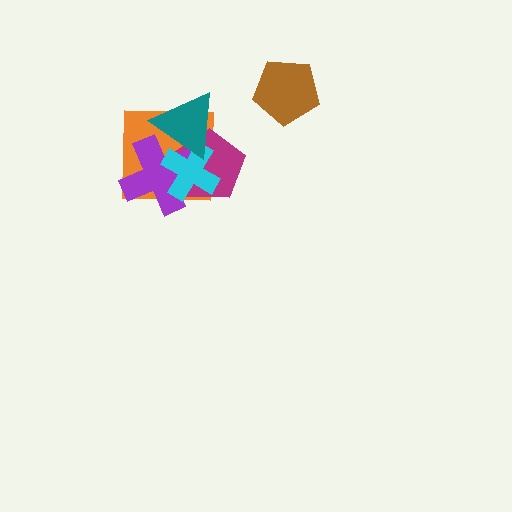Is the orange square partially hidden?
Yes, it is partially covered by another shape.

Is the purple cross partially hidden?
Yes, it is partially covered by another shape.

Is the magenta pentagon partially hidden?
Yes, it is partially covered by another shape.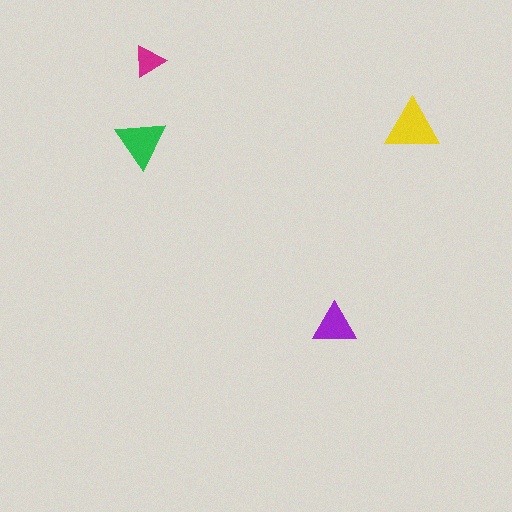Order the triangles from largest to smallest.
the yellow one, the green one, the purple one, the magenta one.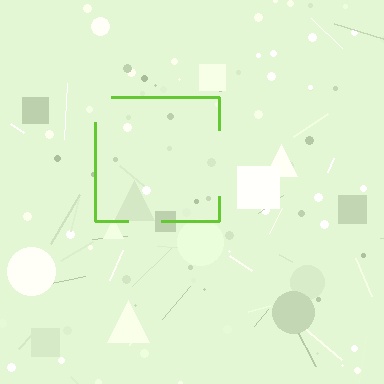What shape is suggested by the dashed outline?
The dashed outline suggests a square.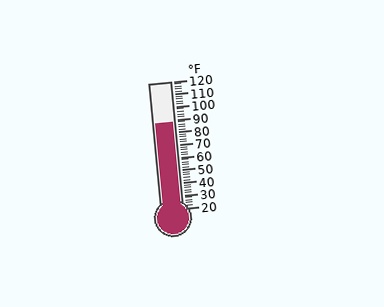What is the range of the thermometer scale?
The thermometer scale ranges from 20°F to 120°F.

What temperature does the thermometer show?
The thermometer shows approximately 88°F.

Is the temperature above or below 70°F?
The temperature is above 70°F.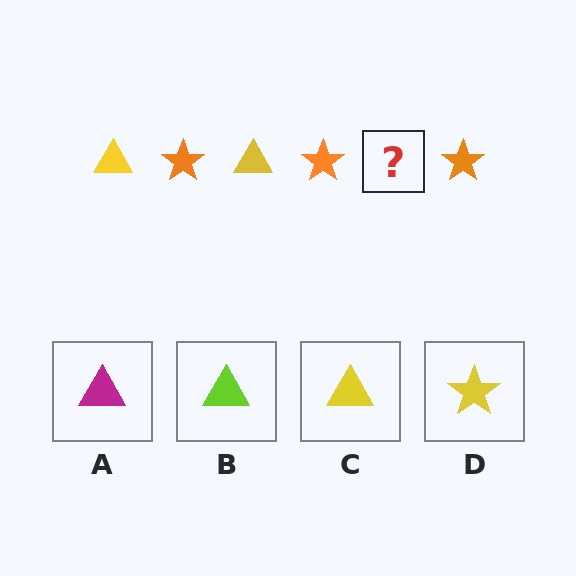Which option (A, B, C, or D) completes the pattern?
C.